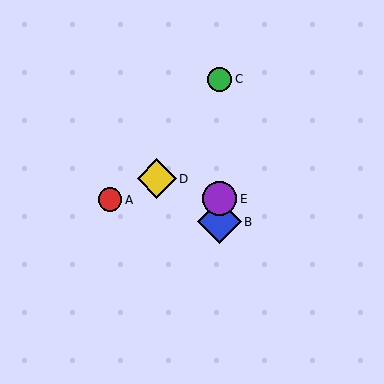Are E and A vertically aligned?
No, E is at x≈220 and A is at x≈110.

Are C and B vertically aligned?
Yes, both are at x≈220.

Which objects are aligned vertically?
Objects B, C, E are aligned vertically.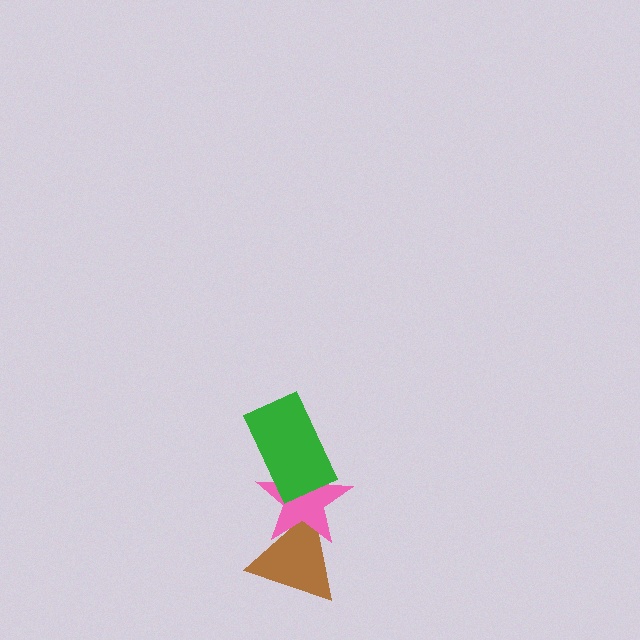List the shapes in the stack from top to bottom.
From top to bottom: the green rectangle, the pink star, the brown triangle.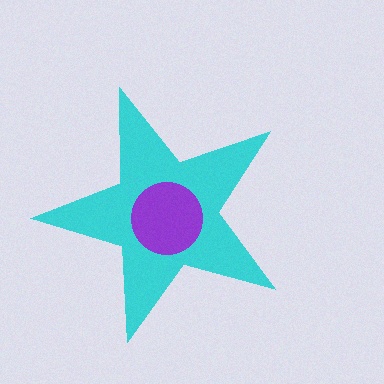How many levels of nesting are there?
2.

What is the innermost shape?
The purple circle.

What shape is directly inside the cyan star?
The purple circle.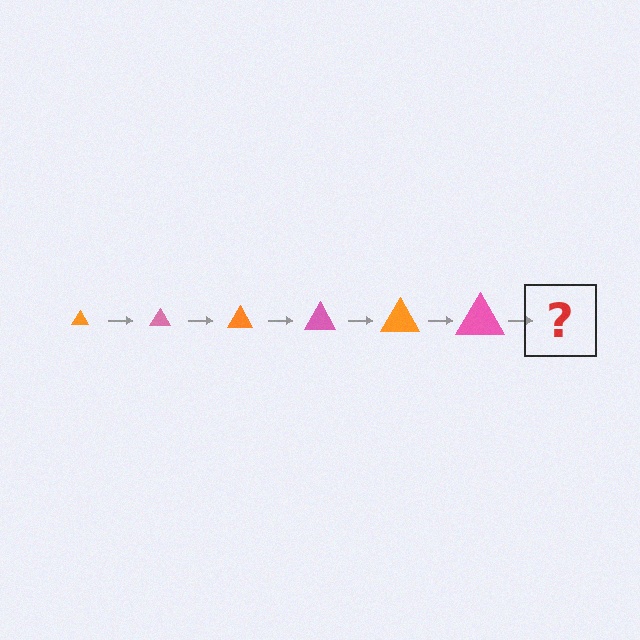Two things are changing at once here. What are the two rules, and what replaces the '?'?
The two rules are that the triangle grows larger each step and the color cycles through orange and pink. The '?' should be an orange triangle, larger than the previous one.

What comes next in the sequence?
The next element should be an orange triangle, larger than the previous one.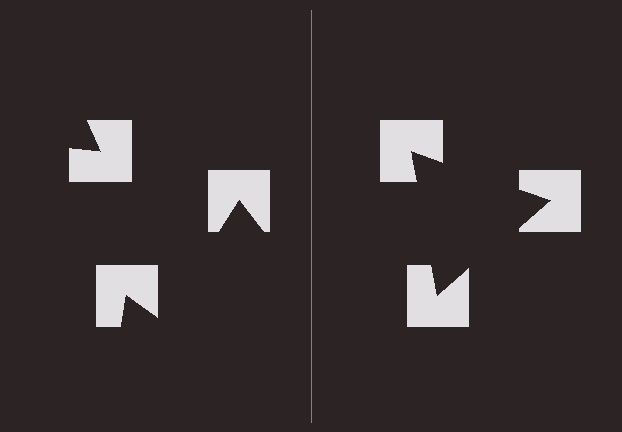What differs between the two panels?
The notched squares are positioned identically on both sides; only the wedge orientations differ. On the right they align to a triangle; on the left they are misaligned.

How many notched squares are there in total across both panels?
6 — 3 on each side.